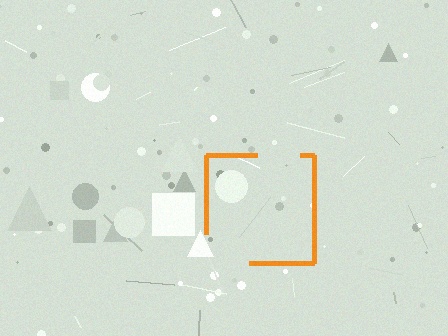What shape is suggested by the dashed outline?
The dashed outline suggests a square.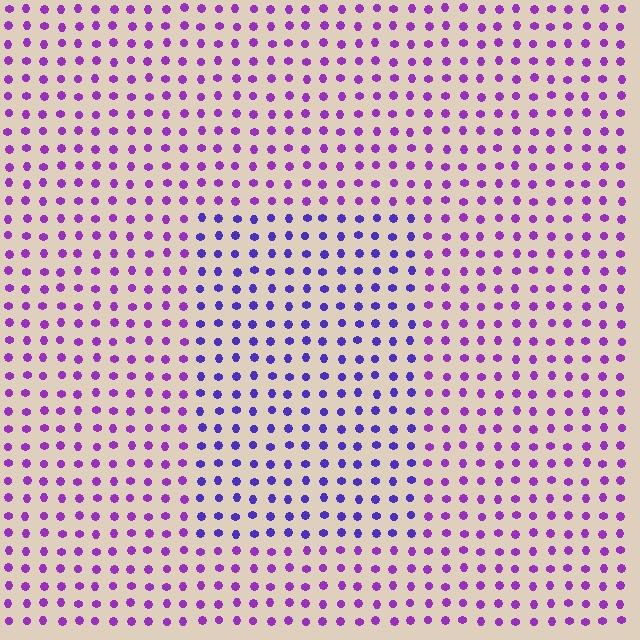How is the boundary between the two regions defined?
The boundary is defined purely by a slight shift in hue (about 32 degrees). Spacing, size, and orientation are identical on both sides.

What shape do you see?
I see a rectangle.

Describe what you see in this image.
The image is filled with small purple elements in a uniform arrangement. A rectangle-shaped region is visible where the elements are tinted to a slightly different hue, forming a subtle color boundary.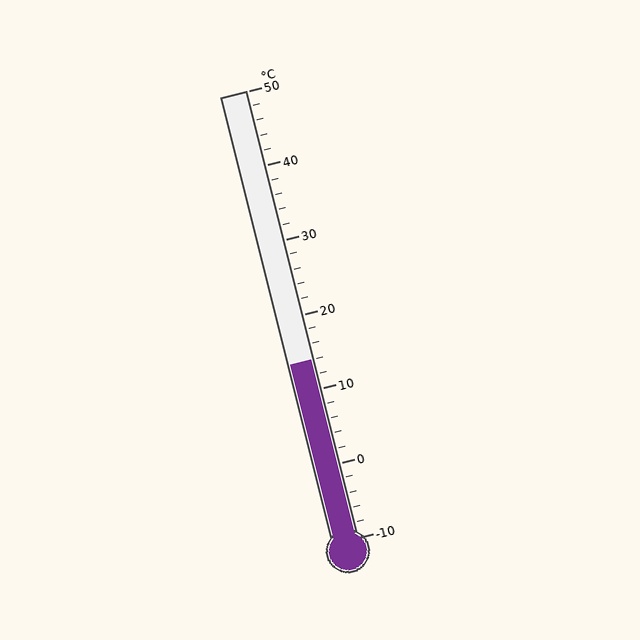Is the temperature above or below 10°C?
The temperature is above 10°C.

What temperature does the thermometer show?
The thermometer shows approximately 14°C.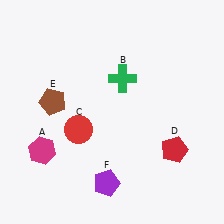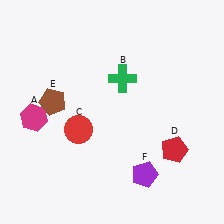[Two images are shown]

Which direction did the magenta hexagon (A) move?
The magenta hexagon (A) moved up.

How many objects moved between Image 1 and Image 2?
2 objects moved between the two images.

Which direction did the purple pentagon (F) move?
The purple pentagon (F) moved right.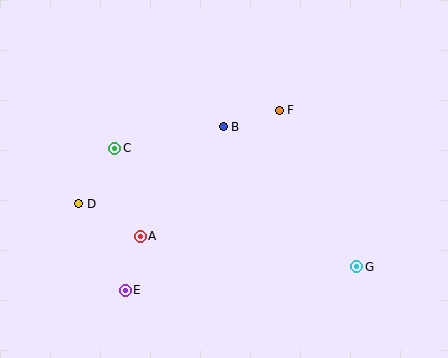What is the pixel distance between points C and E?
The distance between C and E is 142 pixels.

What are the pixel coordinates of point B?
Point B is at (223, 127).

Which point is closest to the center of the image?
Point B at (223, 127) is closest to the center.